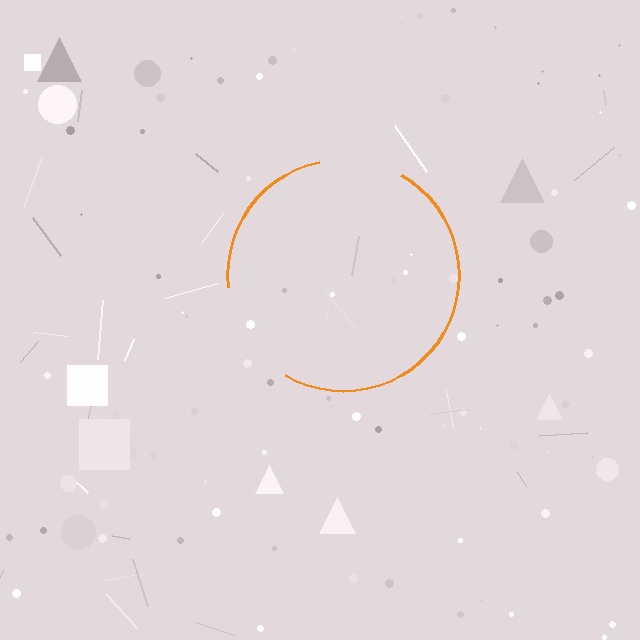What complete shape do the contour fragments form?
The contour fragments form a circle.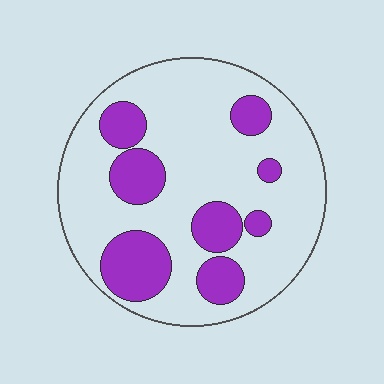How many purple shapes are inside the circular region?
8.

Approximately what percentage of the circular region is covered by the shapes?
Approximately 25%.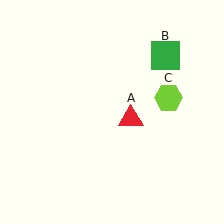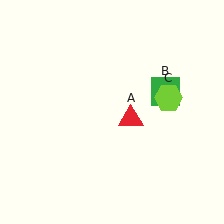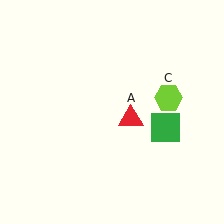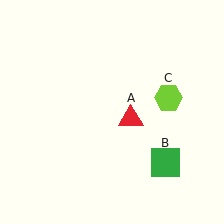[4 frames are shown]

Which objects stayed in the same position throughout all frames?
Red triangle (object A) and lime hexagon (object C) remained stationary.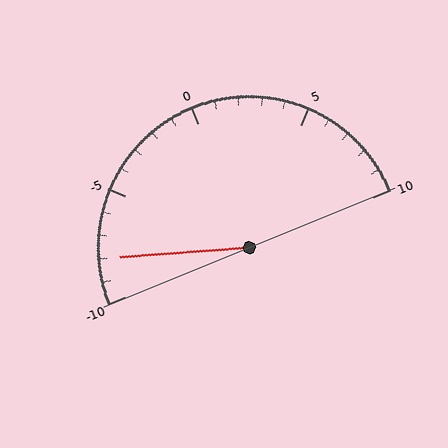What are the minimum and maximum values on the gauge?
The gauge ranges from -10 to 10.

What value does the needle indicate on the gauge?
The needle indicates approximately -8.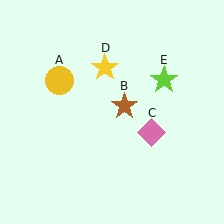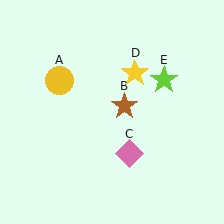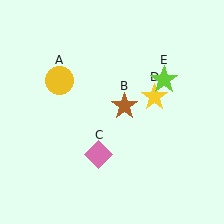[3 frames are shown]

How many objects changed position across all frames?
2 objects changed position: pink diamond (object C), yellow star (object D).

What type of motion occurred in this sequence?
The pink diamond (object C), yellow star (object D) rotated clockwise around the center of the scene.